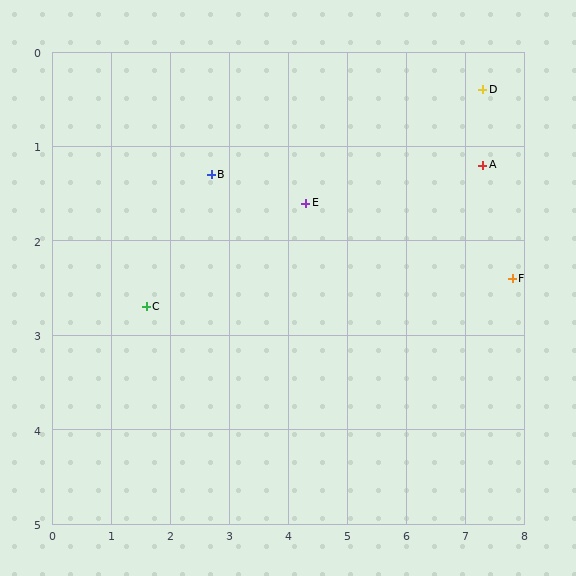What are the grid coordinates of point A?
Point A is at approximately (7.3, 1.2).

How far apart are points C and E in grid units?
Points C and E are about 2.9 grid units apart.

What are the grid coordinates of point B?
Point B is at approximately (2.7, 1.3).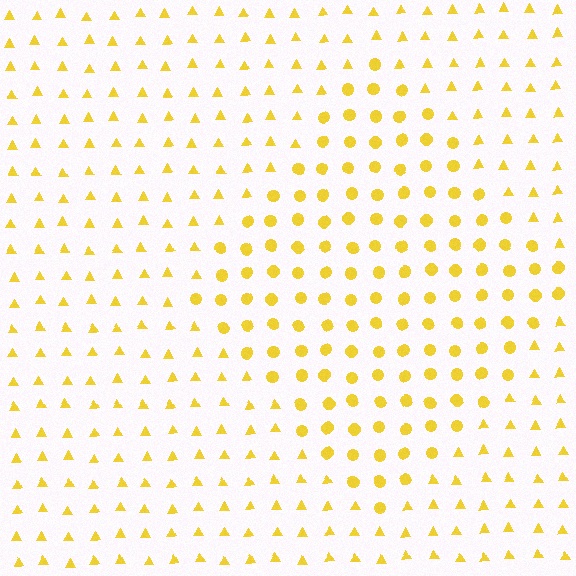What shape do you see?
I see a diamond.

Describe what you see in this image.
The image is filled with small yellow elements arranged in a uniform grid. A diamond-shaped region contains circles, while the surrounding area contains triangles. The boundary is defined purely by the change in element shape.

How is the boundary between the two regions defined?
The boundary is defined by a change in element shape: circles inside vs. triangles outside. All elements share the same color and spacing.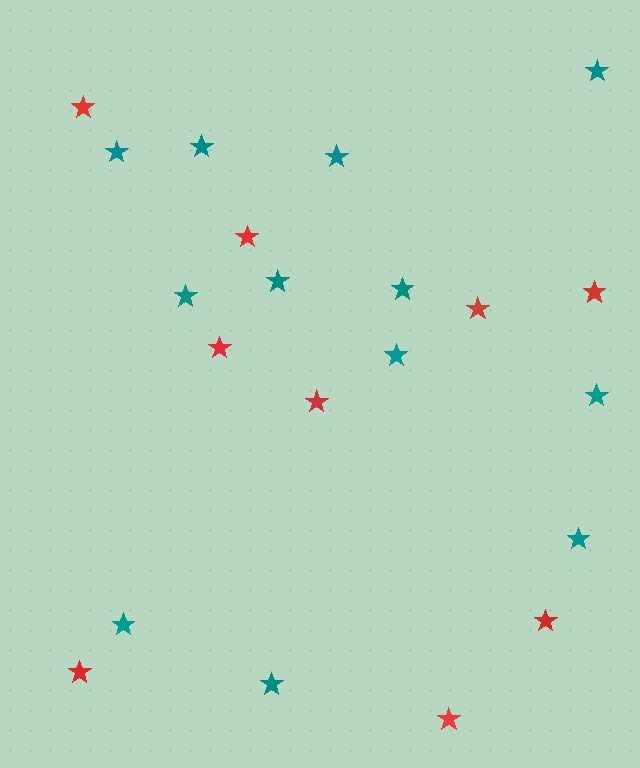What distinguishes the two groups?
There are 2 groups: one group of teal stars (12) and one group of red stars (9).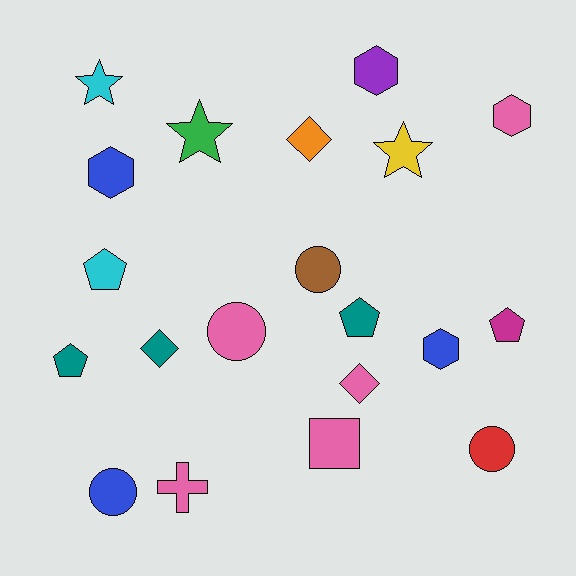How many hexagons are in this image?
There are 4 hexagons.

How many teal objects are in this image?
There are 3 teal objects.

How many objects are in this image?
There are 20 objects.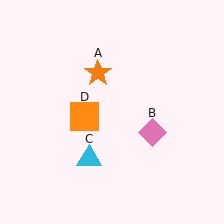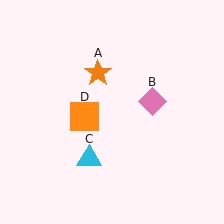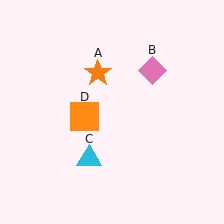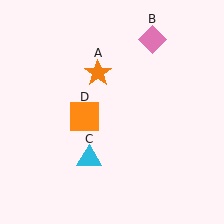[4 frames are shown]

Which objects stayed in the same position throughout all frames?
Orange star (object A) and cyan triangle (object C) and orange square (object D) remained stationary.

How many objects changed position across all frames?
1 object changed position: pink diamond (object B).